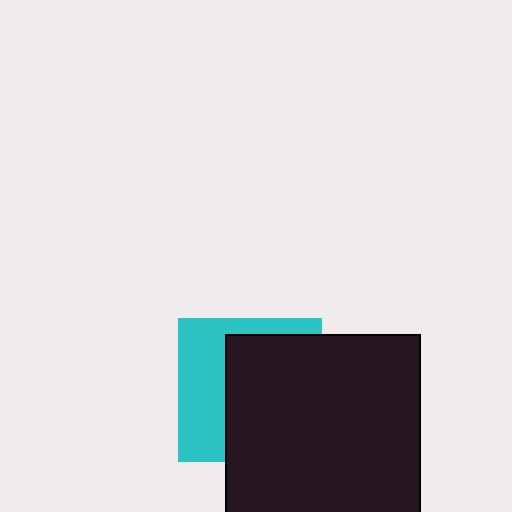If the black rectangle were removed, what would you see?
You would see the complete cyan square.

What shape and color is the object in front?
The object in front is a black rectangle.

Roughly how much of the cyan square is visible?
A small part of it is visible (roughly 41%).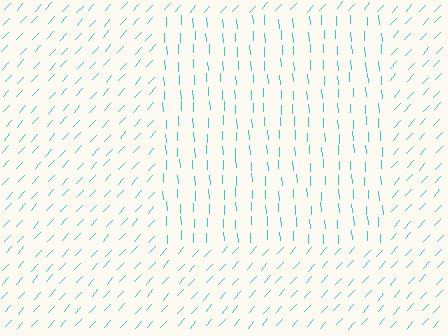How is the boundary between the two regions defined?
The boundary is defined purely by a change in line orientation (approximately 45 degrees difference). All lines are the same color and thickness.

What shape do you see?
I see a rectangle.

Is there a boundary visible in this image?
Yes, there is a texture boundary formed by a change in line orientation.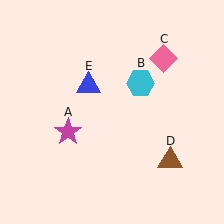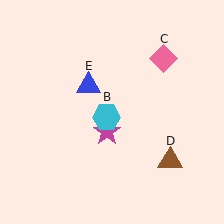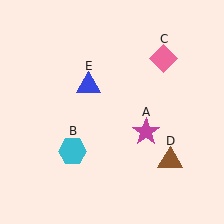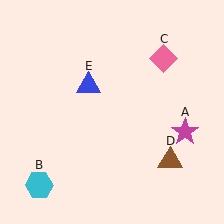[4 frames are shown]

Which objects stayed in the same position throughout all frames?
Pink diamond (object C) and brown triangle (object D) and blue triangle (object E) remained stationary.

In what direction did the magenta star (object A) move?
The magenta star (object A) moved right.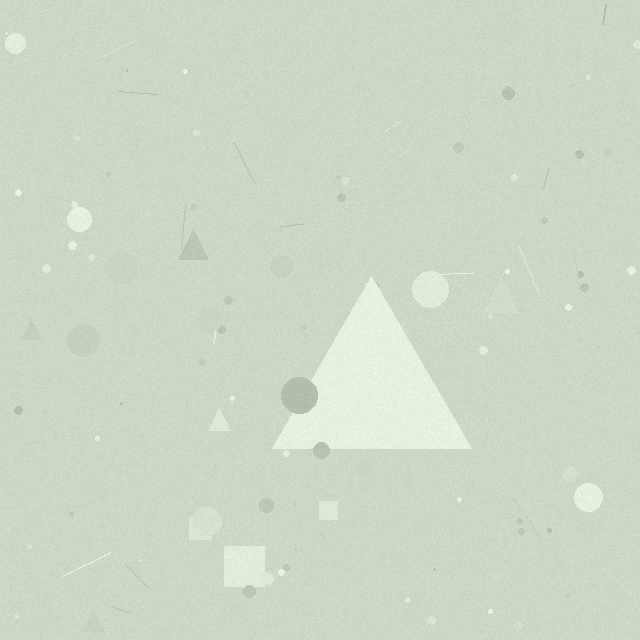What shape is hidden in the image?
A triangle is hidden in the image.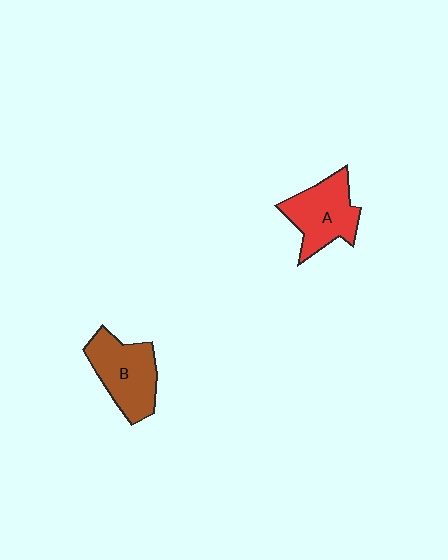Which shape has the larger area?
Shape B (brown).